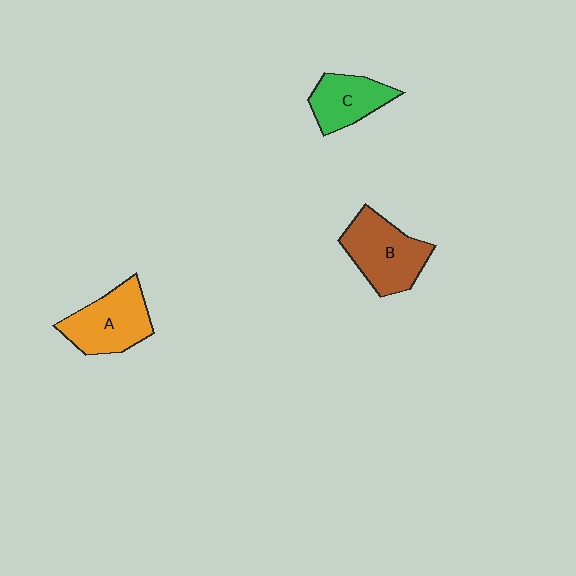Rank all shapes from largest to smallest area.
From largest to smallest: B (brown), A (orange), C (green).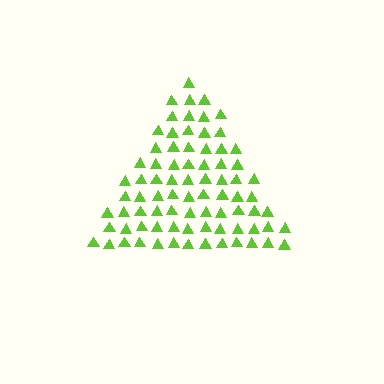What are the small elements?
The small elements are triangles.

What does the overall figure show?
The overall figure shows a triangle.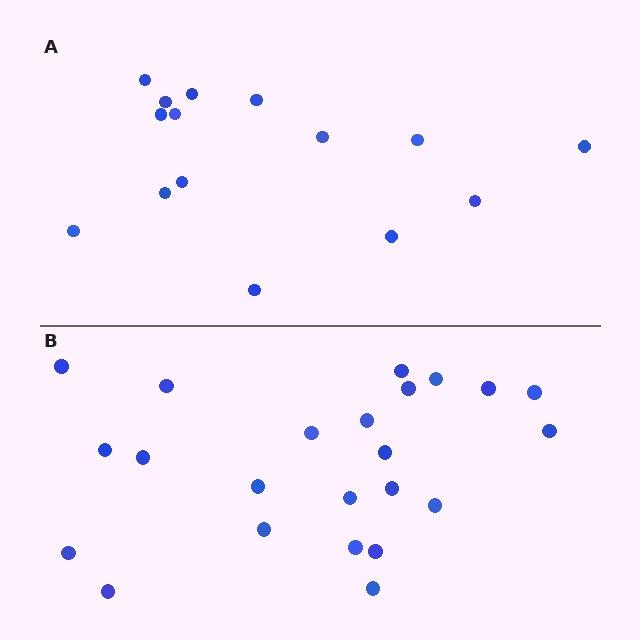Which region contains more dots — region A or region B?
Region B (the bottom region) has more dots.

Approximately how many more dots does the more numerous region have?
Region B has roughly 8 or so more dots than region A.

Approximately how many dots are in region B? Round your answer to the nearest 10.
About 20 dots. (The exact count is 23, which rounds to 20.)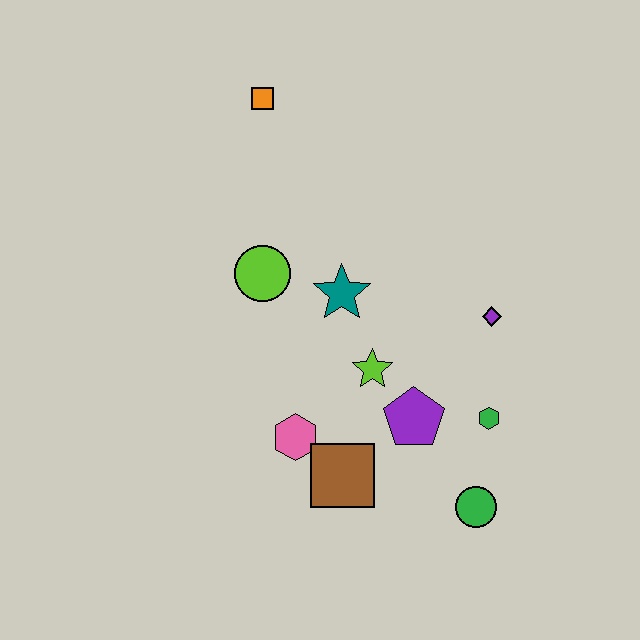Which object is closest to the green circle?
The green hexagon is closest to the green circle.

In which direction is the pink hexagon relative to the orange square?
The pink hexagon is below the orange square.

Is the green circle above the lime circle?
No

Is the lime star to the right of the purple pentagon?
No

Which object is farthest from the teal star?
The green circle is farthest from the teal star.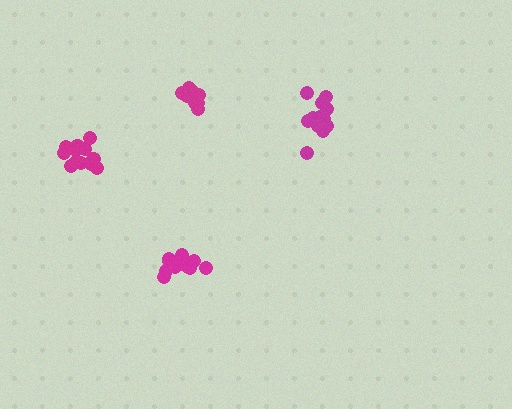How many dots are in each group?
Group 1: 12 dots, Group 2: 12 dots, Group 3: 13 dots, Group 4: 12 dots (49 total).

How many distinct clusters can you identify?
There are 4 distinct clusters.